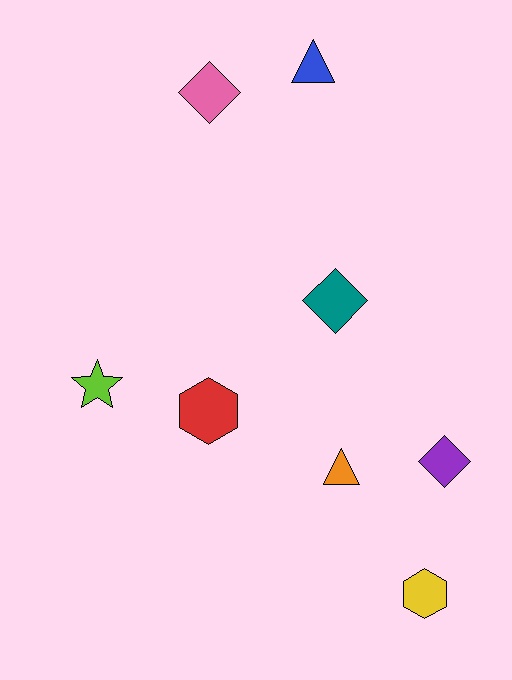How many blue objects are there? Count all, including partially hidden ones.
There is 1 blue object.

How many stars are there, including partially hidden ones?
There is 1 star.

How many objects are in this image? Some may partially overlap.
There are 8 objects.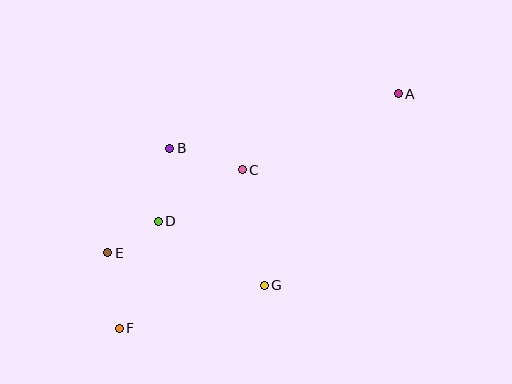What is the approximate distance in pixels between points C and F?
The distance between C and F is approximately 201 pixels.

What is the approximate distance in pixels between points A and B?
The distance between A and B is approximately 235 pixels.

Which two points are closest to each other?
Points D and E are closest to each other.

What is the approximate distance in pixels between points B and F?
The distance between B and F is approximately 187 pixels.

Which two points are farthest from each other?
Points A and F are farthest from each other.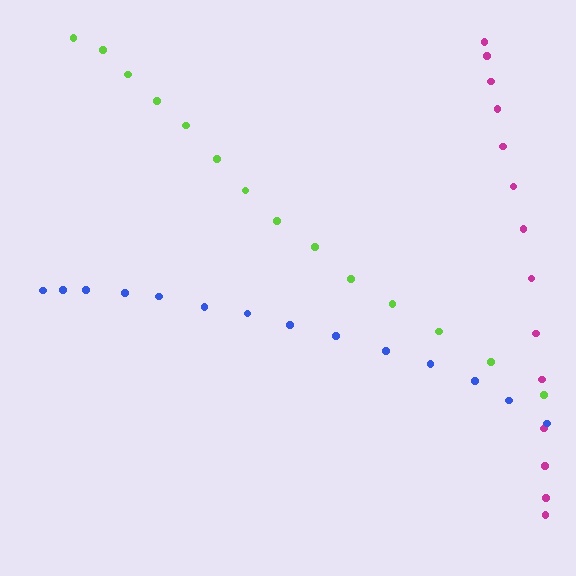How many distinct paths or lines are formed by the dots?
There are 3 distinct paths.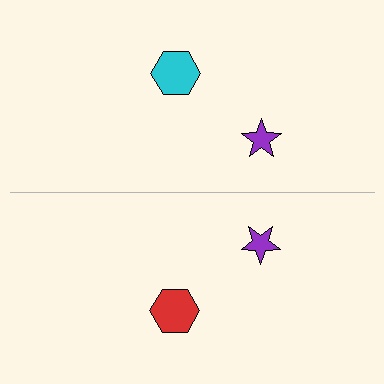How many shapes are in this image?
There are 4 shapes in this image.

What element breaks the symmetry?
The red hexagon on the bottom side breaks the symmetry — its mirror counterpart is cyan.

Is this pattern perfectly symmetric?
No, the pattern is not perfectly symmetric. The red hexagon on the bottom side breaks the symmetry — its mirror counterpart is cyan.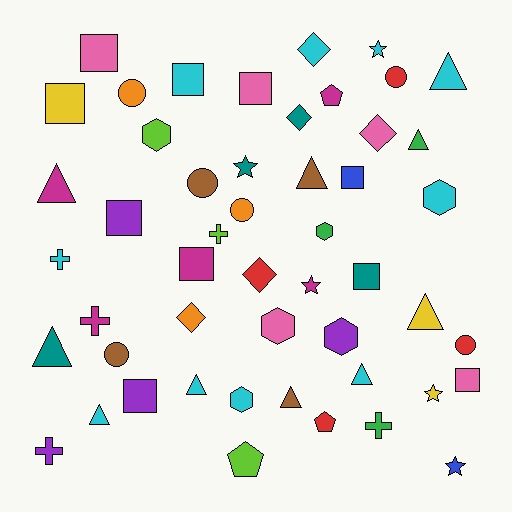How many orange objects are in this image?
There are 3 orange objects.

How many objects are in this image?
There are 50 objects.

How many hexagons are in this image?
There are 6 hexagons.